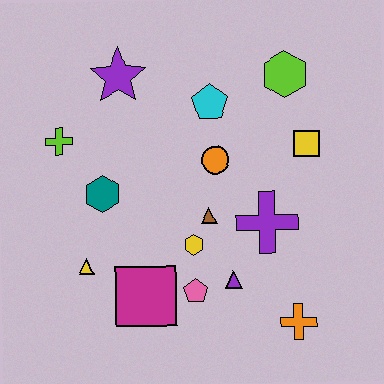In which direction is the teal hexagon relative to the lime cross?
The teal hexagon is below the lime cross.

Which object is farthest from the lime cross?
The orange cross is farthest from the lime cross.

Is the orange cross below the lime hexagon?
Yes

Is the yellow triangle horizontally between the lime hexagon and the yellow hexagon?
No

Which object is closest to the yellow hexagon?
The brown triangle is closest to the yellow hexagon.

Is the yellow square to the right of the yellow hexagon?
Yes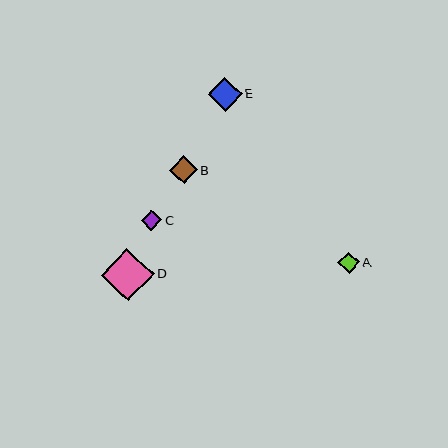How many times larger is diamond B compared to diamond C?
Diamond B is approximately 1.4 times the size of diamond C.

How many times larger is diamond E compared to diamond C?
Diamond E is approximately 1.7 times the size of diamond C.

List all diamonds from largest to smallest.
From largest to smallest: D, E, B, A, C.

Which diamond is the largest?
Diamond D is the largest with a size of approximately 52 pixels.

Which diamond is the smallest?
Diamond C is the smallest with a size of approximately 21 pixels.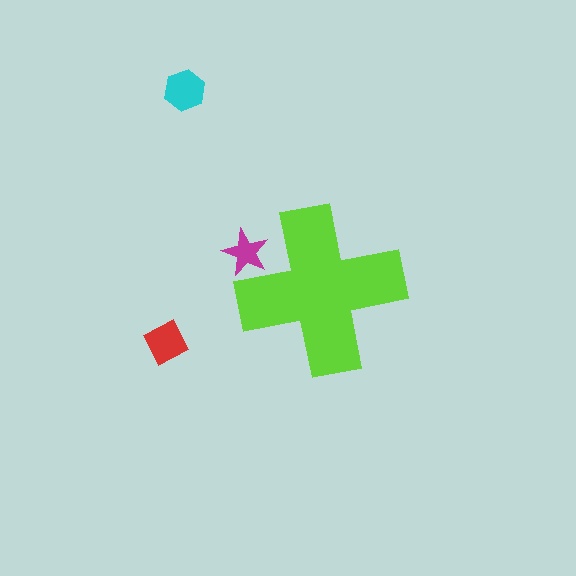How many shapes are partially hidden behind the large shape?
1 shape is partially hidden.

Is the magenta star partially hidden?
Yes, the magenta star is partially hidden behind the lime cross.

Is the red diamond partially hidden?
No, the red diamond is fully visible.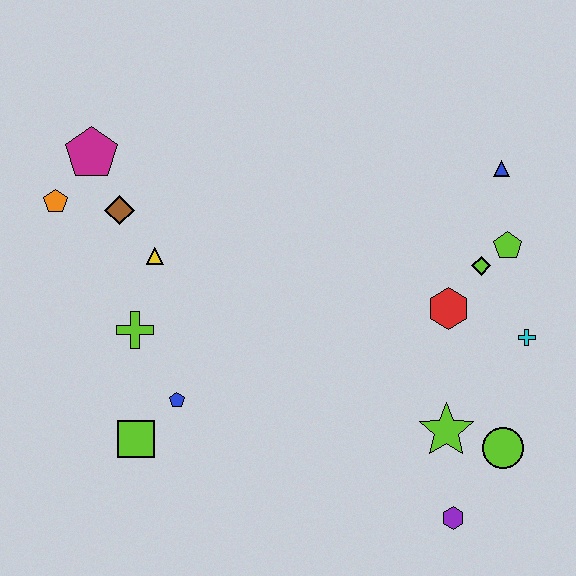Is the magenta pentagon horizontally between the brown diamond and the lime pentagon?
No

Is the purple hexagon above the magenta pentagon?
No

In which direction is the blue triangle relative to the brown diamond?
The blue triangle is to the right of the brown diamond.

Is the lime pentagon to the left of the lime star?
No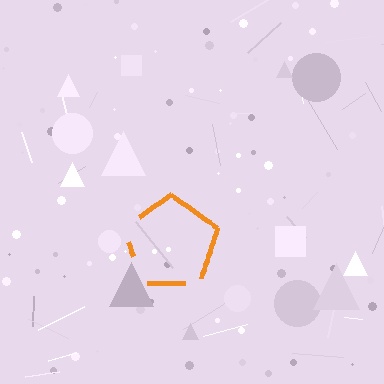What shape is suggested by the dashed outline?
The dashed outline suggests a pentagon.